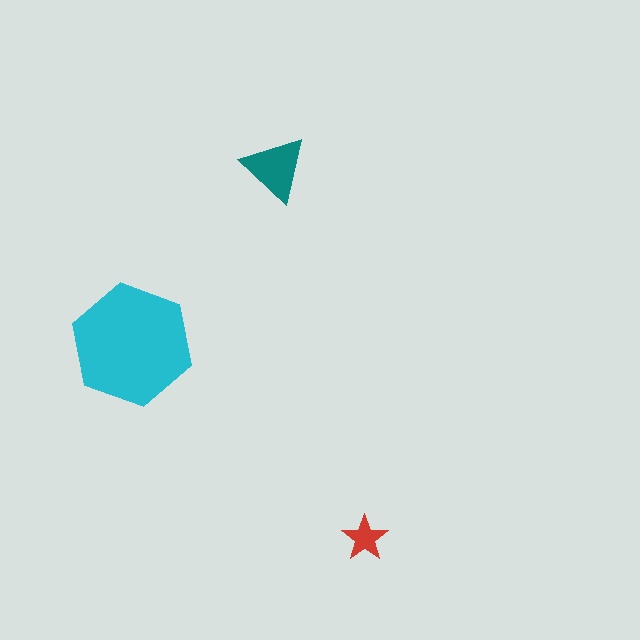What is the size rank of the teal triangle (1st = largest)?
2nd.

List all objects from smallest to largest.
The red star, the teal triangle, the cyan hexagon.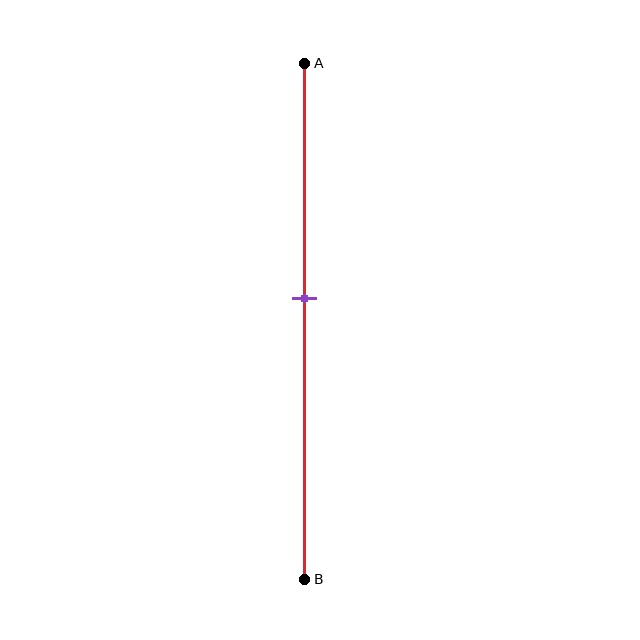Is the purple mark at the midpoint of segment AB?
No, the mark is at about 45% from A, not at the 50% midpoint.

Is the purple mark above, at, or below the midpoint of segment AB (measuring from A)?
The purple mark is above the midpoint of segment AB.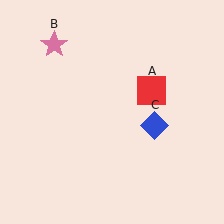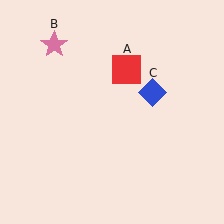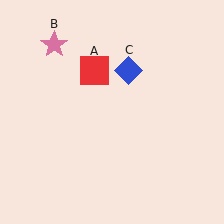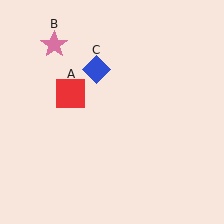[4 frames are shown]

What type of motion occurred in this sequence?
The red square (object A), blue diamond (object C) rotated counterclockwise around the center of the scene.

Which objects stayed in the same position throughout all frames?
Pink star (object B) remained stationary.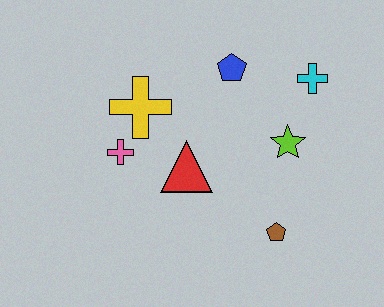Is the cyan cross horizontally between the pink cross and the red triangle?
No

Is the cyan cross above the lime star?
Yes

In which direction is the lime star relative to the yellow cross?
The lime star is to the right of the yellow cross.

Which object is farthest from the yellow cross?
The brown pentagon is farthest from the yellow cross.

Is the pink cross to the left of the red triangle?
Yes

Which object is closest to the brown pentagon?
The lime star is closest to the brown pentagon.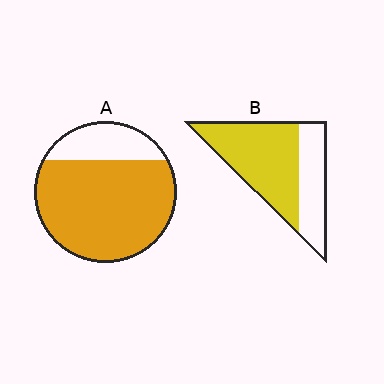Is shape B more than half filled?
Yes.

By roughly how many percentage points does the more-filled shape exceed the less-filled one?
By roughly 15 percentage points (A over B).